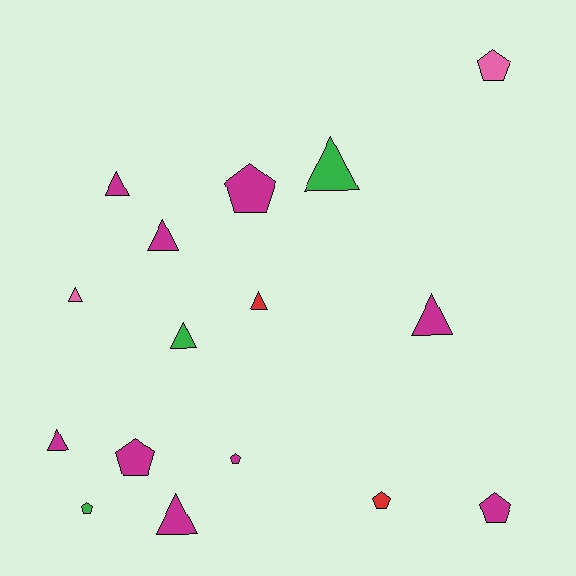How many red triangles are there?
There is 1 red triangle.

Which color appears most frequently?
Magenta, with 9 objects.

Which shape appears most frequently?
Triangle, with 9 objects.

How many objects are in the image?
There are 16 objects.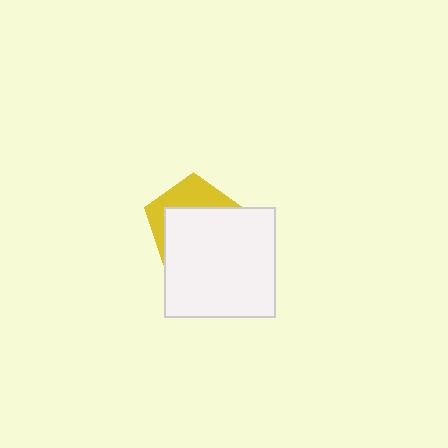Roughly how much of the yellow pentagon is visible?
A small part of it is visible (roughly 36%).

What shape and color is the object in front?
The object in front is a white square.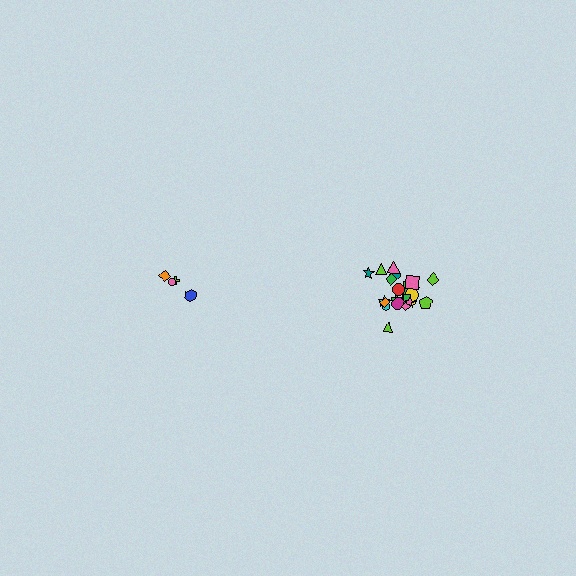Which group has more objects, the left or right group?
The right group.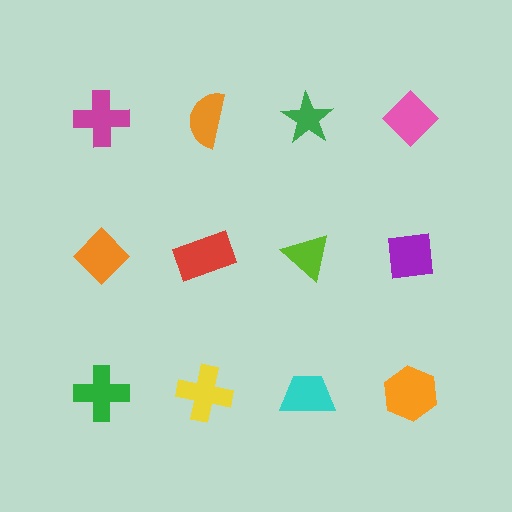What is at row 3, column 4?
An orange hexagon.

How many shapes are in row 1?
4 shapes.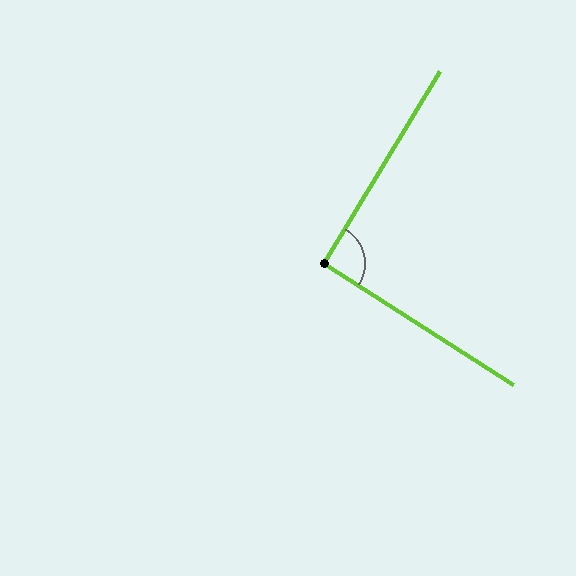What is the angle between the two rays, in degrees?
Approximately 92 degrees.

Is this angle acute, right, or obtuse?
It is approximately a right angle.